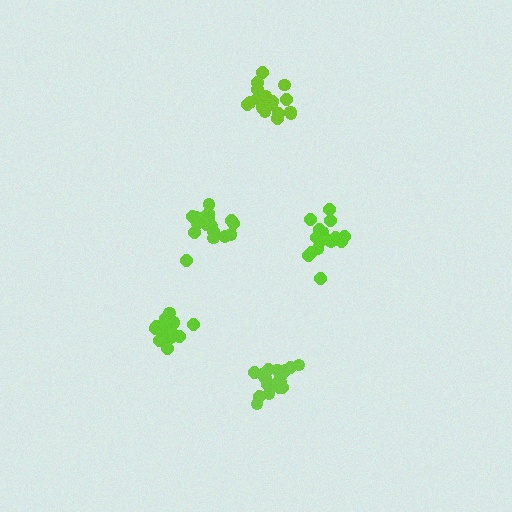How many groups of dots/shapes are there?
There are 5 groups.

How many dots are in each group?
Group 1: 19 dots, Group 2: 17 dots, Group 3: 18 dots, Group 4: 20 dots, Group 5: 20 dots (94 total).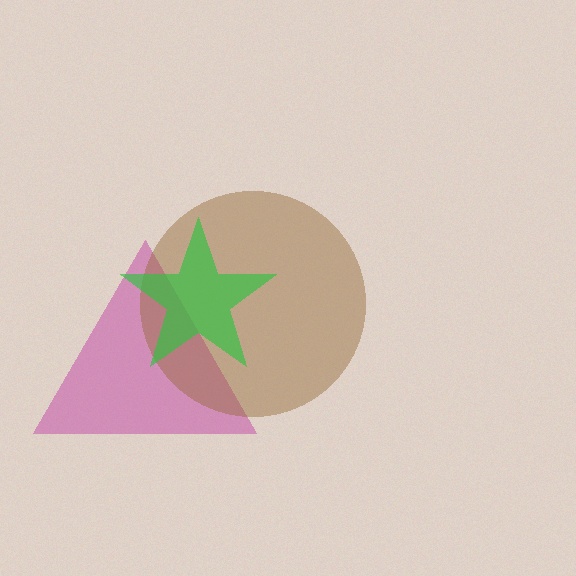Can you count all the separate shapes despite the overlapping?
Yes, there are 3 separate shapes.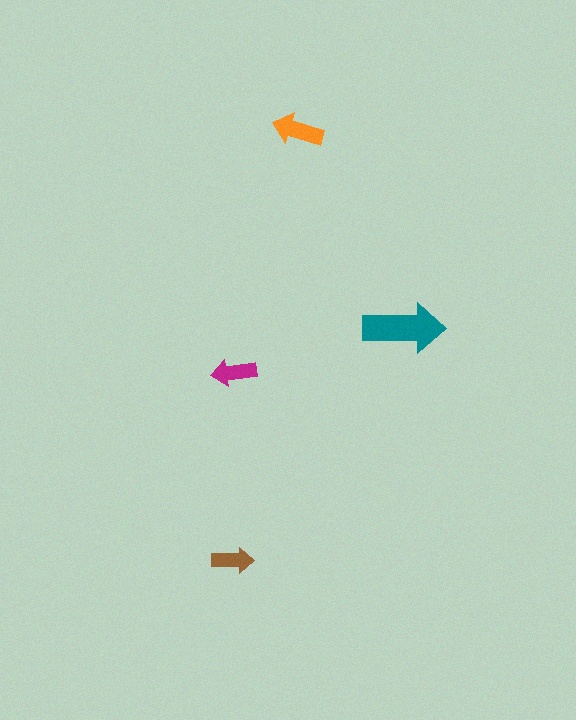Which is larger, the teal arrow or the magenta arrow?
The teal one.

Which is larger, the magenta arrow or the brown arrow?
The magenta one.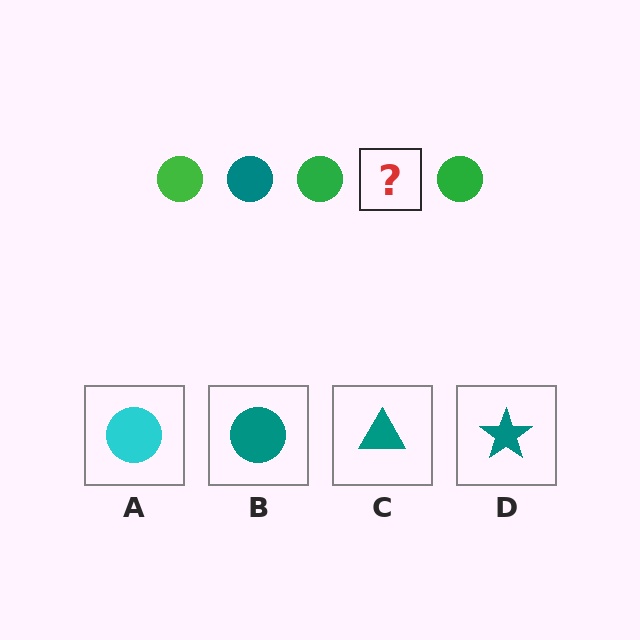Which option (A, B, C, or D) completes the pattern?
B.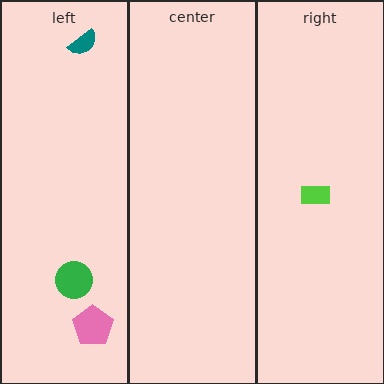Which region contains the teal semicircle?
The left region.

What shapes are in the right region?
The lime rectangle.